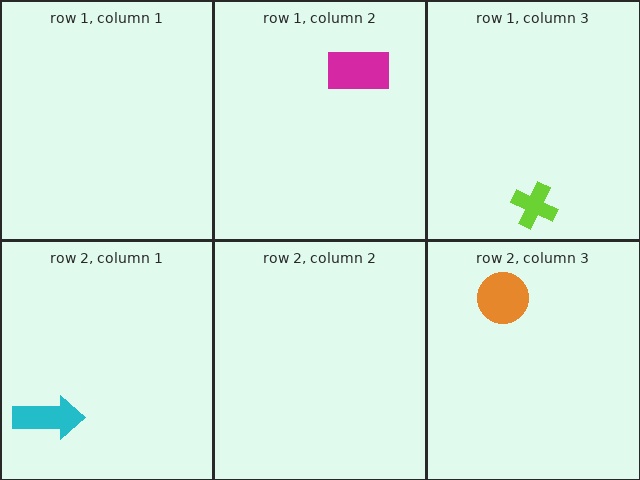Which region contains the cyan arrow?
The row 2, column 1 region.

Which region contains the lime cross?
The row 1, column 3 region.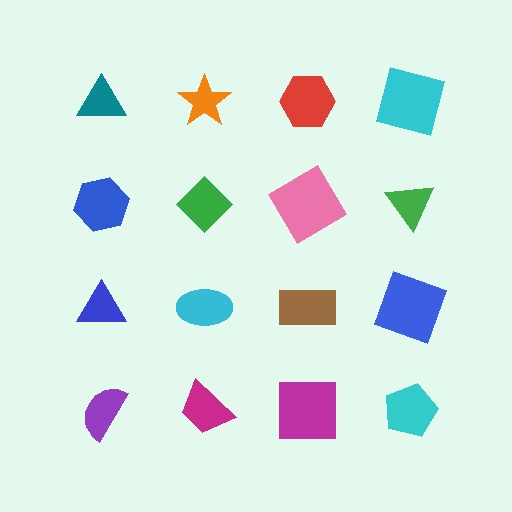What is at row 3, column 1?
A blue triangle.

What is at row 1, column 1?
A teal triangle.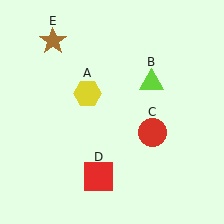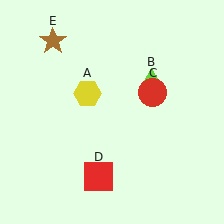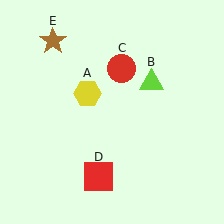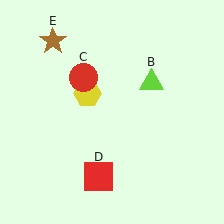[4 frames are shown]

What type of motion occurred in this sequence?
The red circle (object C) rotated counterclockwise around the center of the scene.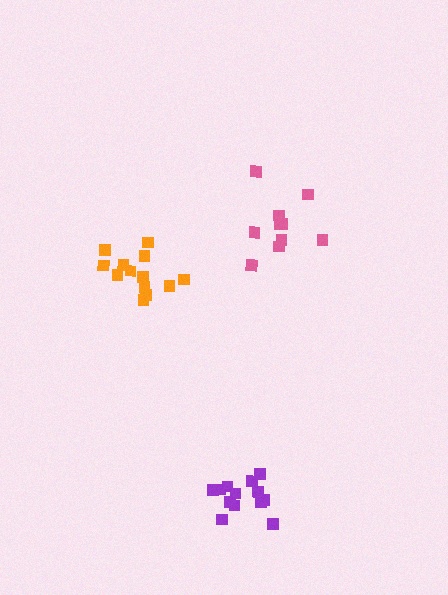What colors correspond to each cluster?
The clusters are colored: pink, purple, orange.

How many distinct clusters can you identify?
There are 3 distinct clusters.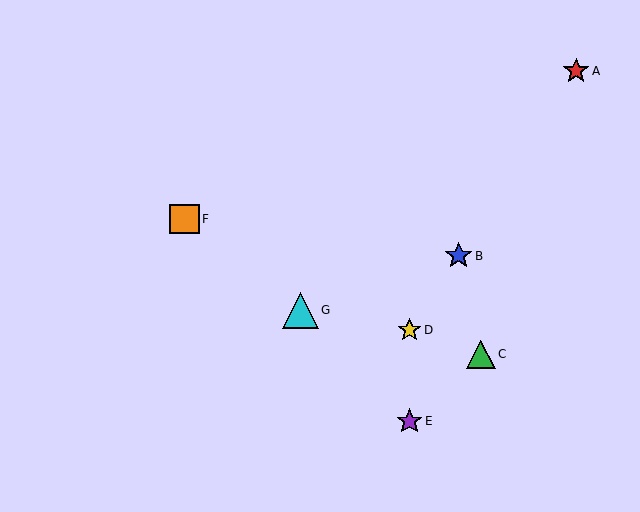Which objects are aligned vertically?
Objects D, E are aligned vertically.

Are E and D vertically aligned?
Yes, both are at x≈410.